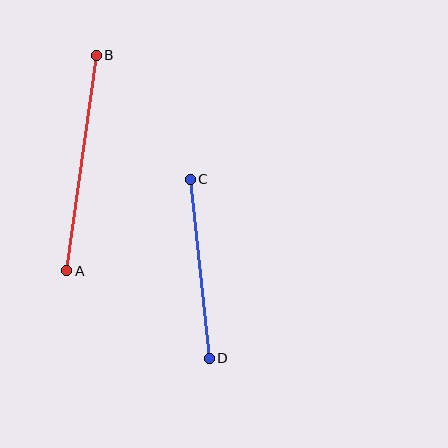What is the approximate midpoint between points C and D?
The midpoint is at approximately (200, 269) pixels.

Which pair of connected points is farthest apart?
Points A and B are farthest apart.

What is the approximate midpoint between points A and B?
The midpoint is at approximately (82, 163) pixels.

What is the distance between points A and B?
The distance is approximately 217 pixels.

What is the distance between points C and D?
The distance is approximately 180 pixels.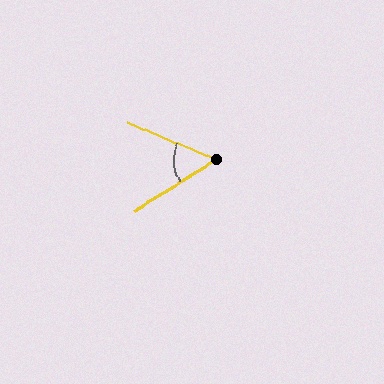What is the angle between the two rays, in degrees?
Approximately 55 degrees.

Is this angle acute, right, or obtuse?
It is acute.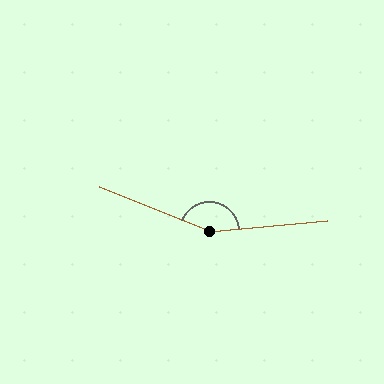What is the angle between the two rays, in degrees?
Approximately 153 degrees.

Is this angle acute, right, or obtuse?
It is obtuse.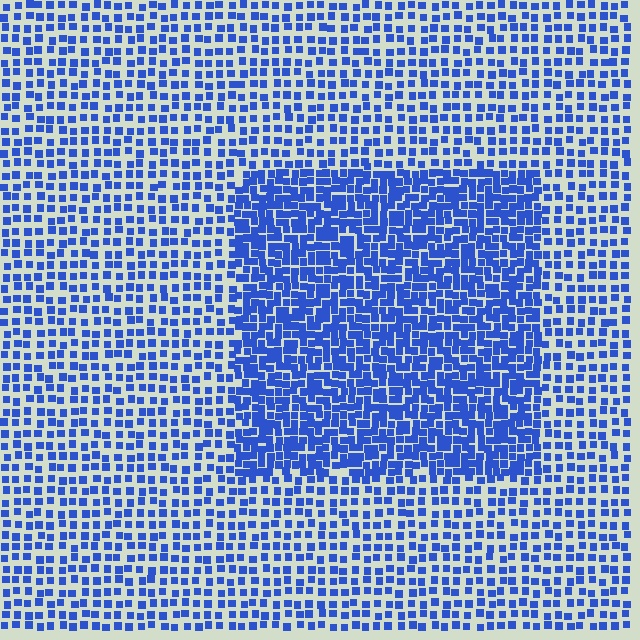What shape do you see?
I see a rectangle.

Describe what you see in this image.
The image contains small blue elements arranged at two different densities. A rectangle-shaped region is visible where the elements are more densely packed than the surrounding area.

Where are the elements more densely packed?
The elements are more densely packed inside the rectangle boundary.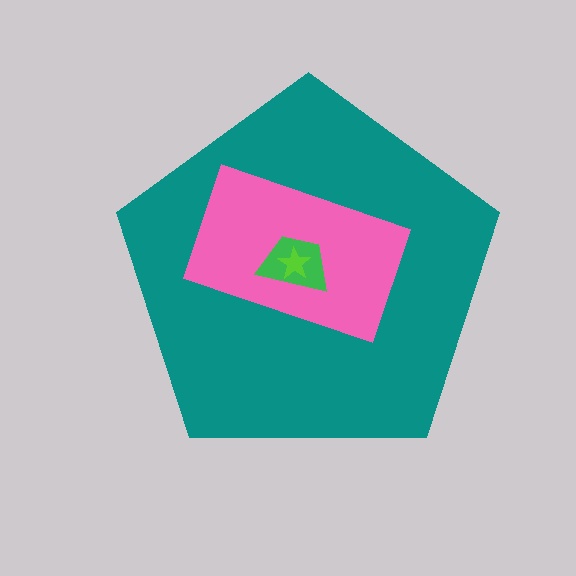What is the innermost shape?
The lime star.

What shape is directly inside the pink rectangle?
The green trapezoid.